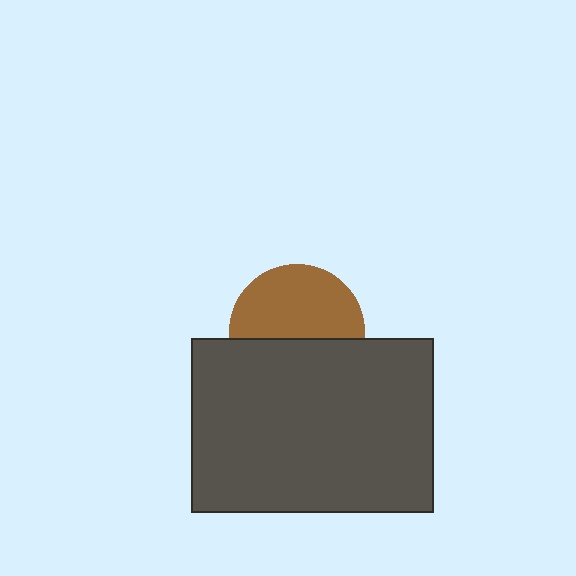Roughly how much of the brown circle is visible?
About half of it is visible (roughly 55%).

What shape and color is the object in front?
The object in front is a dark gray rectangle.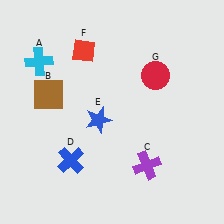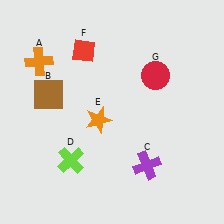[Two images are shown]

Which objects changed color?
A changed from cyan to orange. D changed from blue to lime. E changed from blue to orange.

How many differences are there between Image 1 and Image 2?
There are 3 differences between the two images.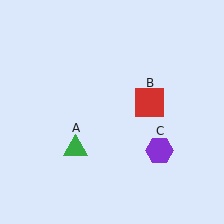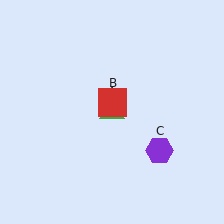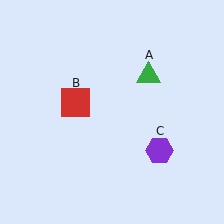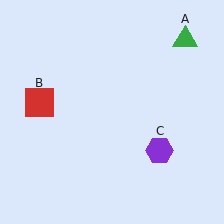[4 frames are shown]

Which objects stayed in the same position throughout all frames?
Purple hexagon (object C) remained stationary.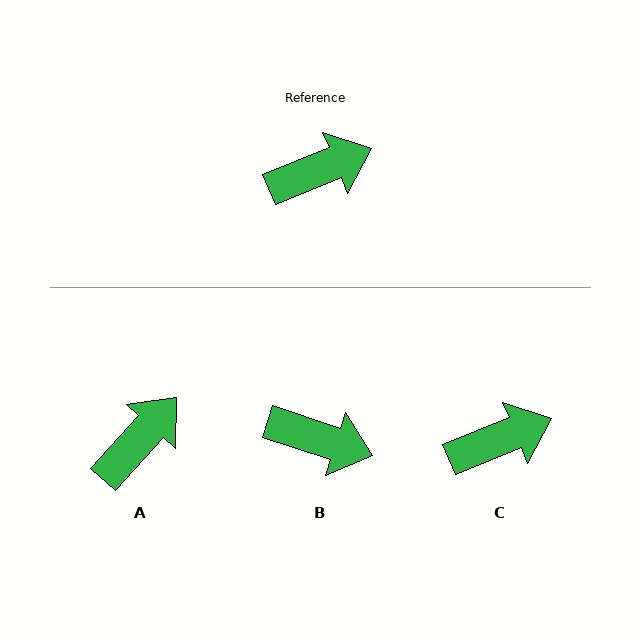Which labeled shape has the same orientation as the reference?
C.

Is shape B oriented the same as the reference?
No, it is off by about 40 degrees.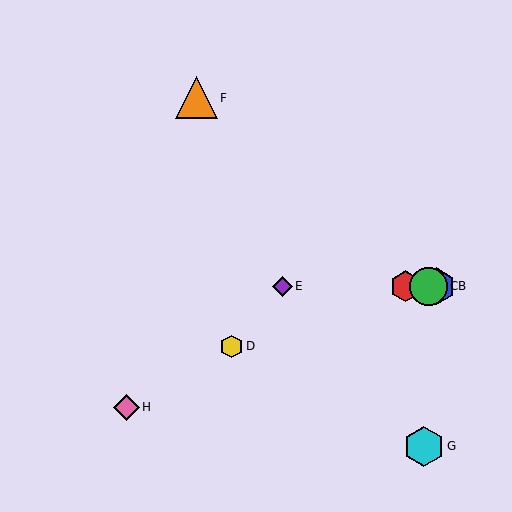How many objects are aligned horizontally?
4 objects (A, B, C, E) are aligned horizontally.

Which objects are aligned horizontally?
Objects A, B, C, E are aligned horizontally.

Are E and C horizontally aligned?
Yes, both are at y≈286.